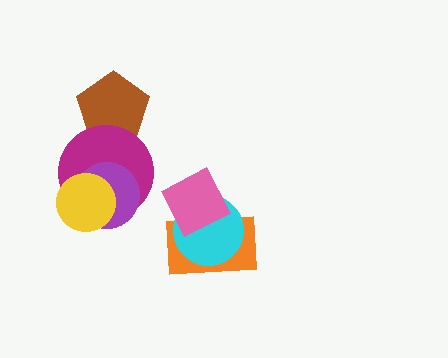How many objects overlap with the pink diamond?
2 objects overlap with the pink diamond.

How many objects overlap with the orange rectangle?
2 objects overlap with the orange rectangle.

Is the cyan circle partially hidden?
Yes, it is partially covered by another shape.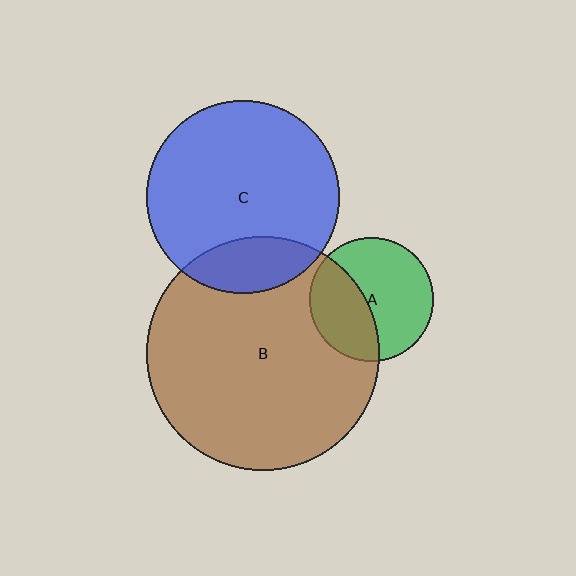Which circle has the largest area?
Circle B (brown).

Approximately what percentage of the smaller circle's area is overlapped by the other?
Approximately 20%.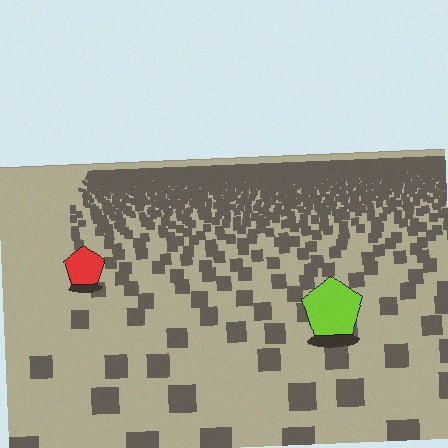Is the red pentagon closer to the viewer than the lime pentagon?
No. The lime pentagon is closer — you can tell from the texture gradient: the ground texture is coarser near it.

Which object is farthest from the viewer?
The red pentagon is farthest from the viewer. It appears smaller and the ground texture around it is denser.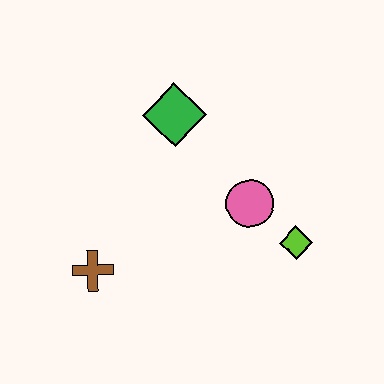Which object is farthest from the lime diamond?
The brown cross is farthest from the lime diamond.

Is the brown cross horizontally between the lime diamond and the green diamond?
No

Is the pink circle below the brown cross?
No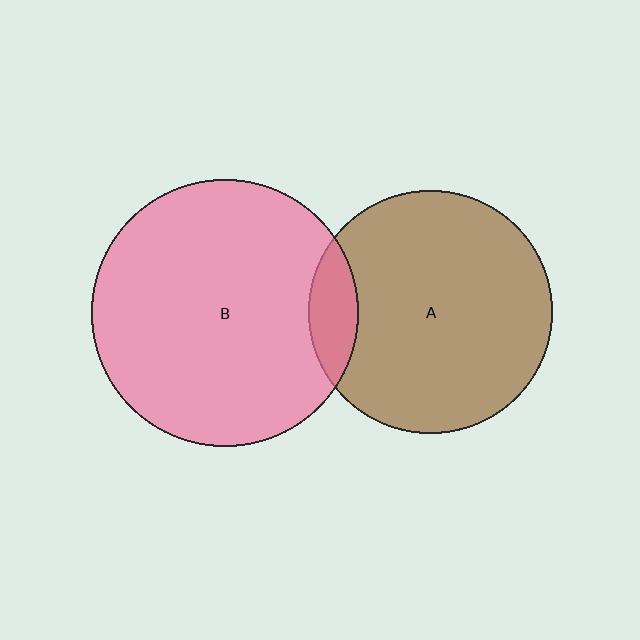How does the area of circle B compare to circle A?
Approximately 1.2 times.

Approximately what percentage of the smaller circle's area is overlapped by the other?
Approximately 10%.